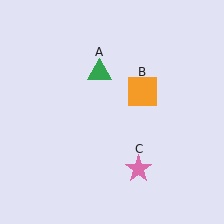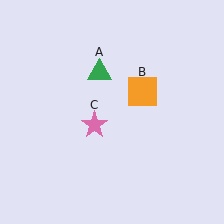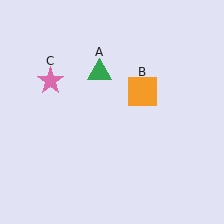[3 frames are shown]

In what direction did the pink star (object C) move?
The pink star (object C) moved up and to the left.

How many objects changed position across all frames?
1 object changed position: pink star (object C).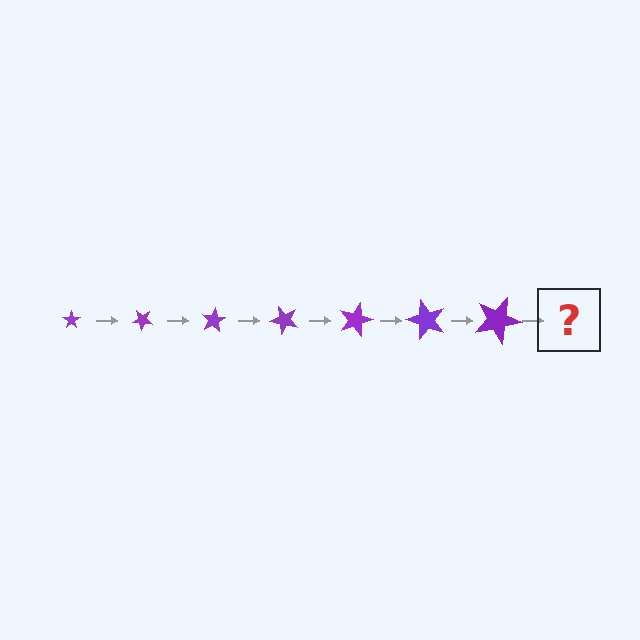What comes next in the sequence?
The next element should be a star, larger than the previous one and rotated 280 degrees from the start.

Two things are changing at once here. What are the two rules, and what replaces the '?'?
The two rules are that the star grows larger each step and it rotates 40 degrees each step. The '?' should be a star, larger than the previous one and rotated 280 degrees from the start.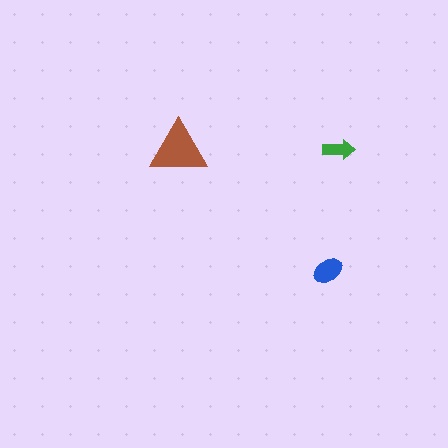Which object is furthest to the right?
The green arrow is rightmost.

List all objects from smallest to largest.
The green arrow, the blue ellipse, the brown triangle.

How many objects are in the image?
There are 3 objects in the image.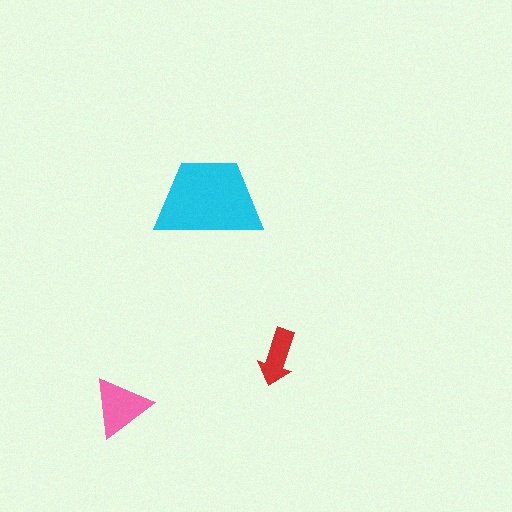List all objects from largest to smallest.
The cyan trapezoid, the pink triangle, the red arrow.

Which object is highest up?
The cyan trapezoid is topmost.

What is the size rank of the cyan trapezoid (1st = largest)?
1st.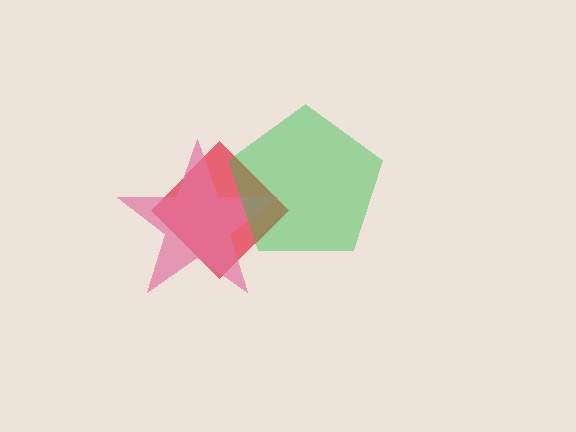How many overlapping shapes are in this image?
There are 3 overlapping shapes in the image.